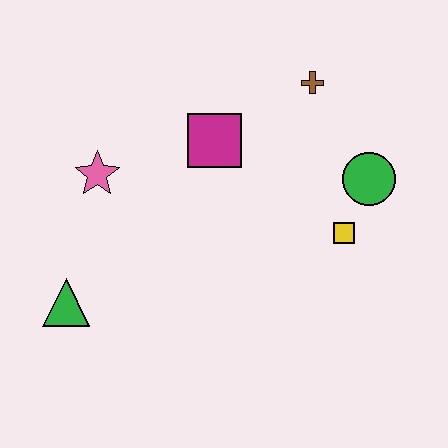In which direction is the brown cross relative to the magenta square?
The brown cross is to the right of the magenta square.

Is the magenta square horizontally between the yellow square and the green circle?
No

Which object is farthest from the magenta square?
The green triangle is farthest from the magenta square.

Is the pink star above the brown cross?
No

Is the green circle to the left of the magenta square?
No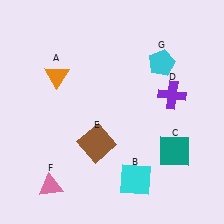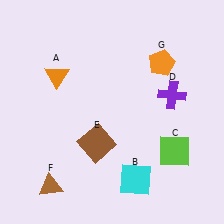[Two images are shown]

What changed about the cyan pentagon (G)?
In Image 1, G is cyan. In Image 2, it changed to orange.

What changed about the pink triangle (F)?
In Image 1, F is pink. In Image 2, it changed to brown.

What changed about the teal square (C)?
In Image 1, C is teal. In Image 2, it changed to lime.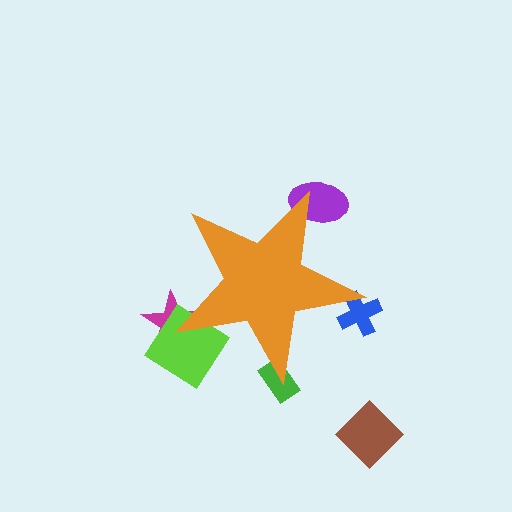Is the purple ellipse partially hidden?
Yes, the purple ellipse is partially hidden behind the orange star.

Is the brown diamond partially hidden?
No, the brown diamond is fully visible.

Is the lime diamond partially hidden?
Yes, the lime diamond is partially hidden behind the orange star.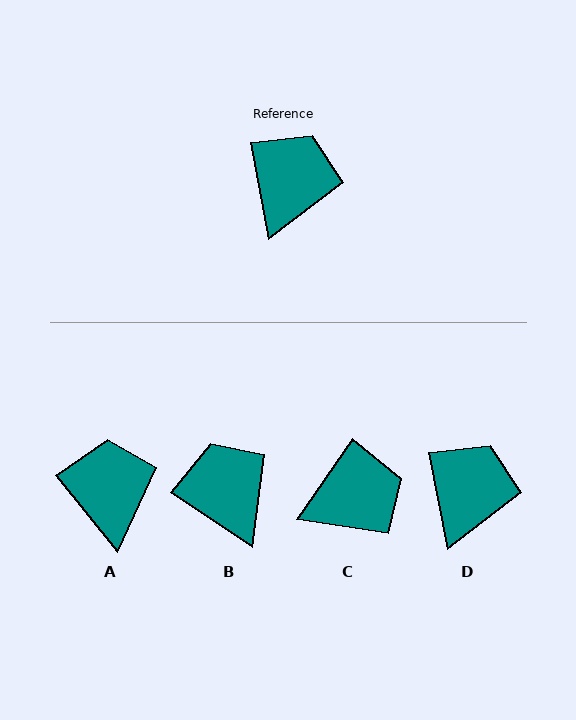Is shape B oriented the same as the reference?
No, it is off by about 45 degrees.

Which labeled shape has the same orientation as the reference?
D.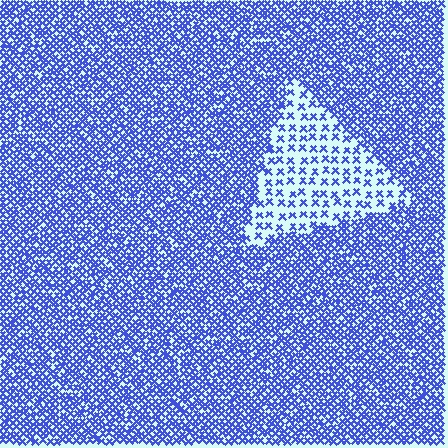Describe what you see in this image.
The image contains small blue elements arranged at two different densities. A triangle-shaped region is visible where the elements are less densely packed than the surrounding area.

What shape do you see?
I see a triangle.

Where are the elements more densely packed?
The elements are more densely packed outside the triangle boundary.